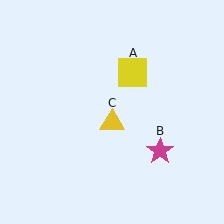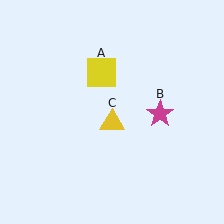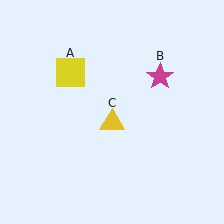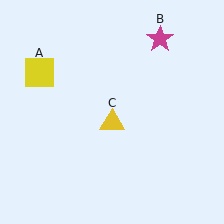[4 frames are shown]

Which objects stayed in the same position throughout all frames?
Yellow triangle (object C) remained stationary.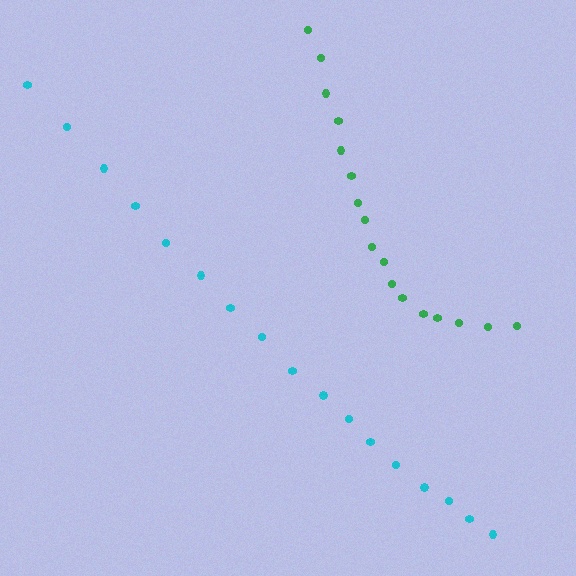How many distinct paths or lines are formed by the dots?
There are 2 distinct paths.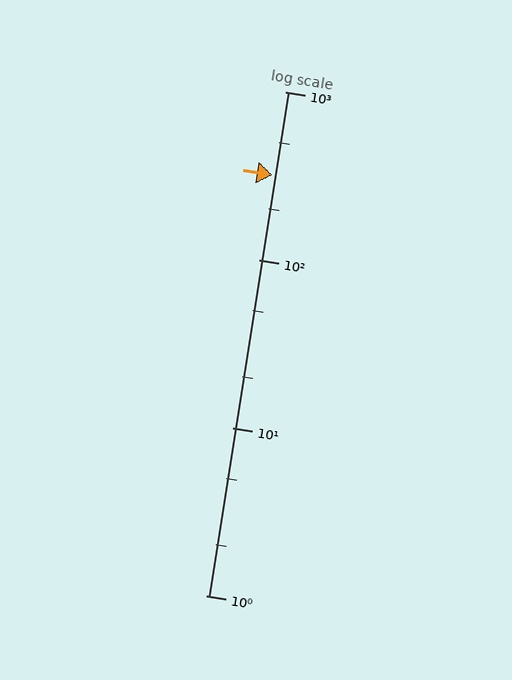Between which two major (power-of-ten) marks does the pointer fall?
The pointer is between 100 and 1000.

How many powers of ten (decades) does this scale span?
The scale spans 3 decades, from 1 to 1000.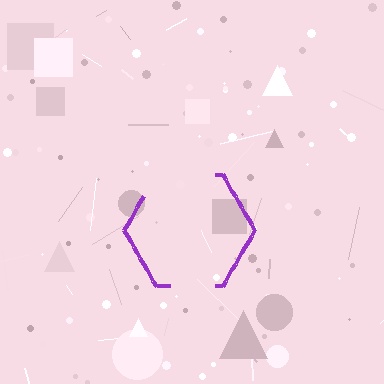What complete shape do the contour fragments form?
The contour fragments form a hexagon.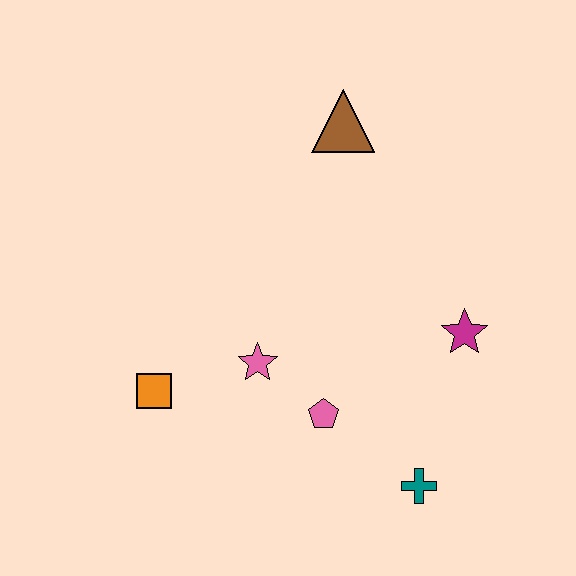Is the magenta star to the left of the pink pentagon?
No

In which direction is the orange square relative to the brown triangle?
The orange square is below the brown triangle.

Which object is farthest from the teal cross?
The brown triangle is farthest from the teal cross.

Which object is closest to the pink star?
The pink pentagon is closest to the pink star.